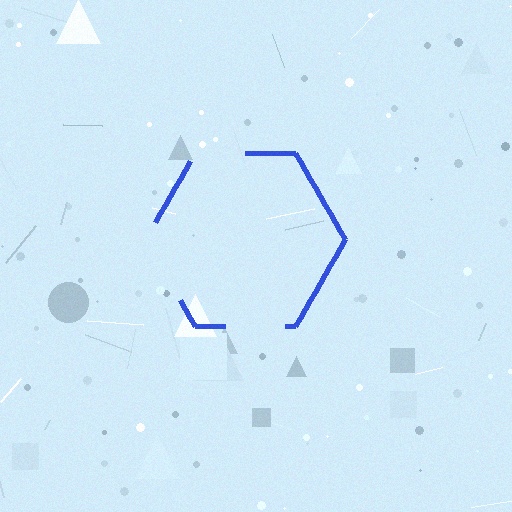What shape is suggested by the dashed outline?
The dashed outline suggests a hexagon.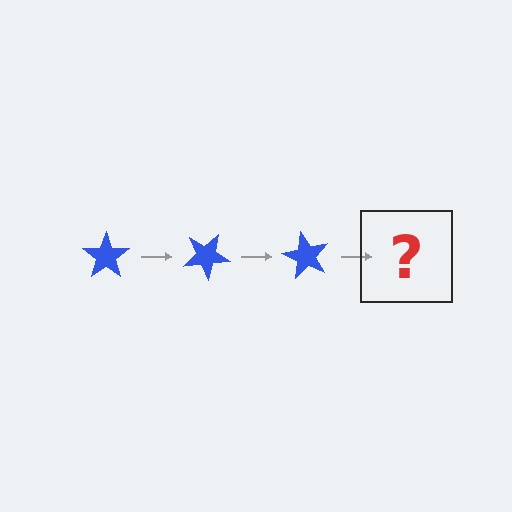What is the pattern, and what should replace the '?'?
The pattern is that the star rotates 30 degrees each step. The '?' should be a blue star rotated 90 degrees.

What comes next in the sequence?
The next element should be a blue star rotated 90 degrees.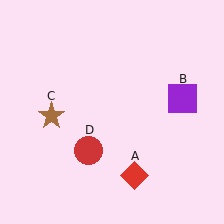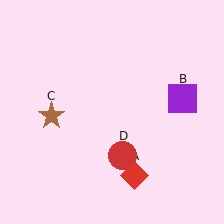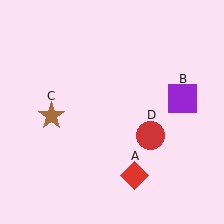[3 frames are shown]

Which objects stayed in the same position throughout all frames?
Red diamond (object A) and purple square (object B) and brown star (object C) remained stationary.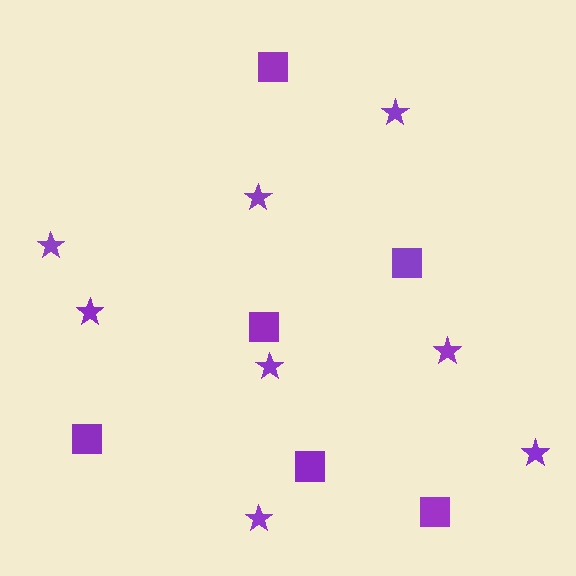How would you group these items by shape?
There are 2 groups: one group of squares (6) and one group of stars (8).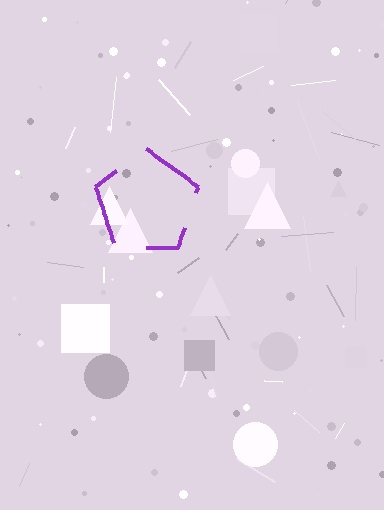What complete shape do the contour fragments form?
The contour fragments form a pentagon.